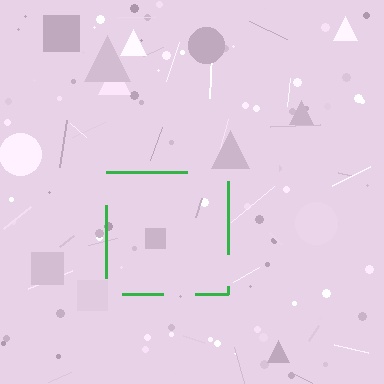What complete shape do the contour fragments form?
The contour fragments form a square.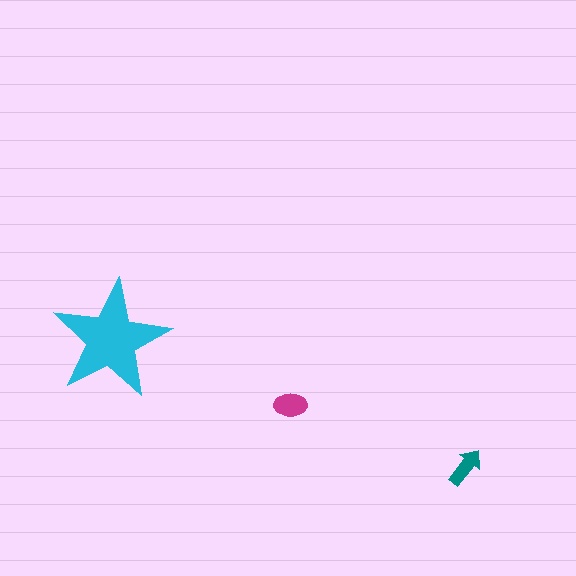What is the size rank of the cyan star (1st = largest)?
1st.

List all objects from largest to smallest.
The cyan star, the magenta ellipse, the teal arrow.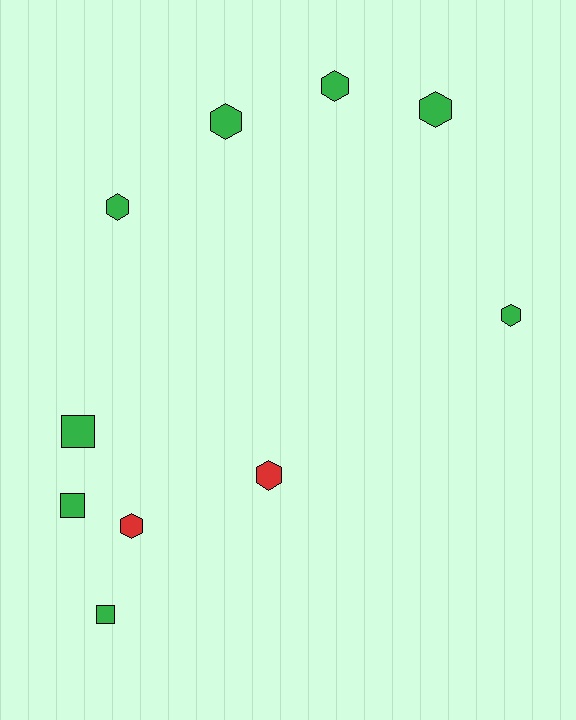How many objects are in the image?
There are 10 objects.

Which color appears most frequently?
Green, with 8 objects.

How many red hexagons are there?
There are 2 red hexagons.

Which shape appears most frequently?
Hexagon, with 7 objects.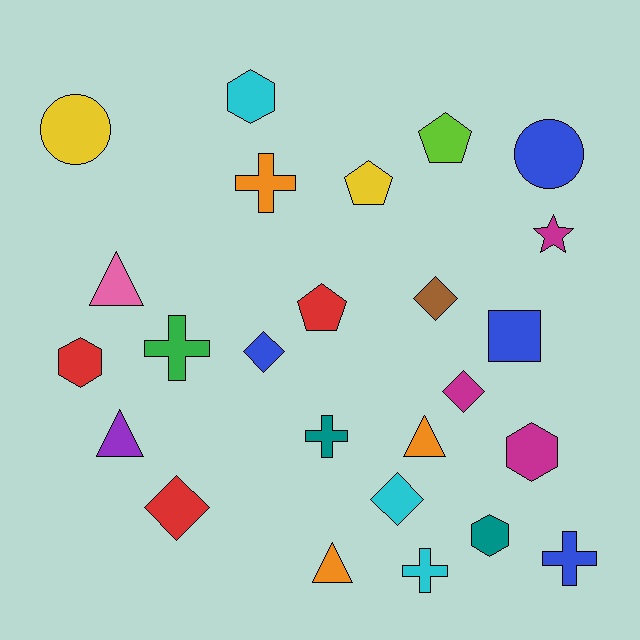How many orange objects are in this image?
There are 3 orange objects.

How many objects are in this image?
There are 25 objects.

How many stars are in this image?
There is 1 star.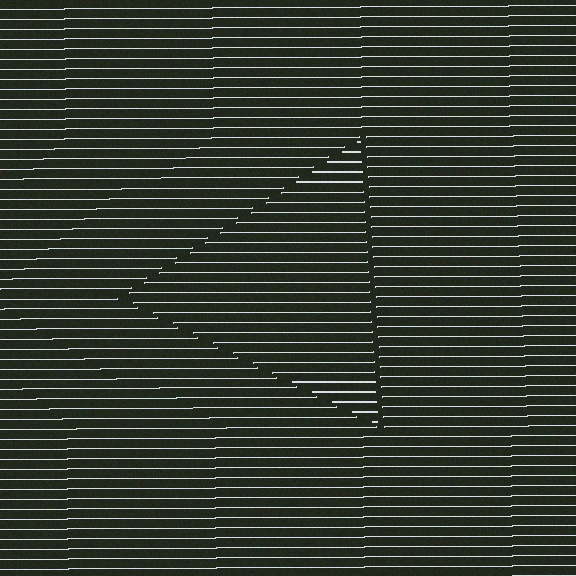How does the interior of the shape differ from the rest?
The interior of the shape contains the same grating, shifted by half a period — the contour is defined by the phase discontinuity where line-ends from the inner and outer gratings abut.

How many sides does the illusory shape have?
3 sides — the line-ends trace a triangle.